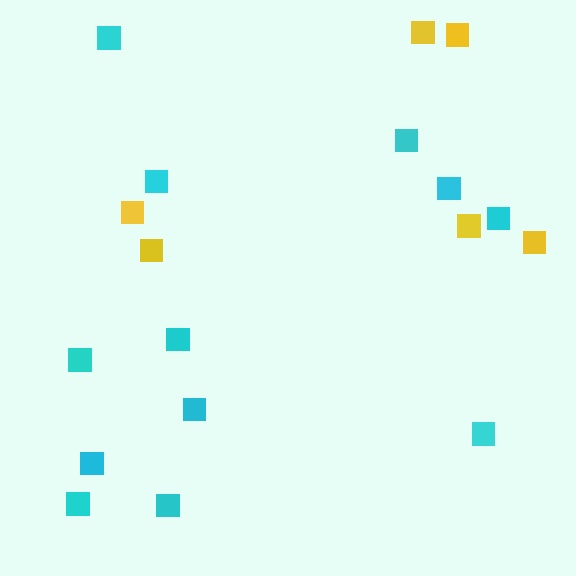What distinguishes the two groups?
There are 2 groups: one group of cyan squares (12) and one group of yellow squares (6).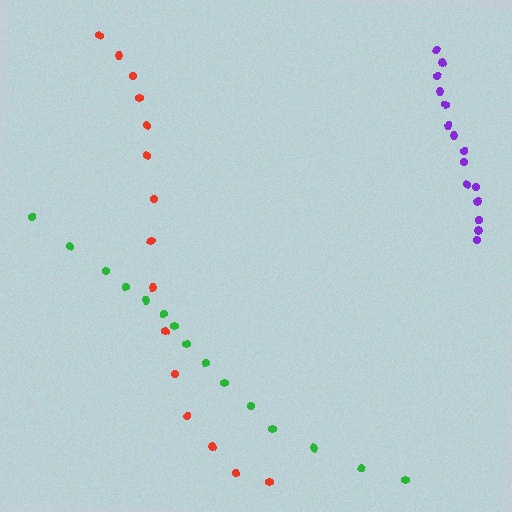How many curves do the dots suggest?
There are 3 distinct paths.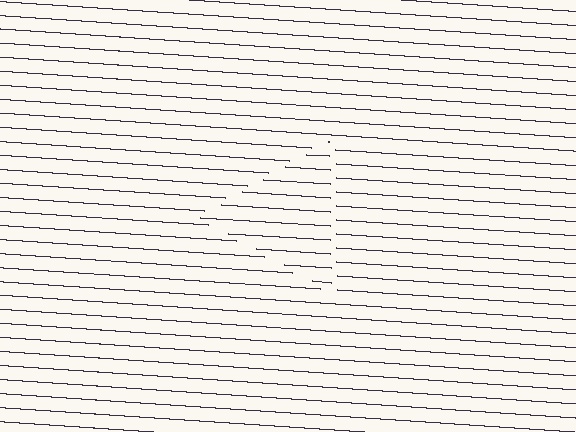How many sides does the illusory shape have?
3 sides — the line-ends trace a triangle.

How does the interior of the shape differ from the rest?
The interior of the shape contains the same grating, shifted by half a period — the contour is defined by the phase discontinuity where line-ends from the inner and outer gratings abut.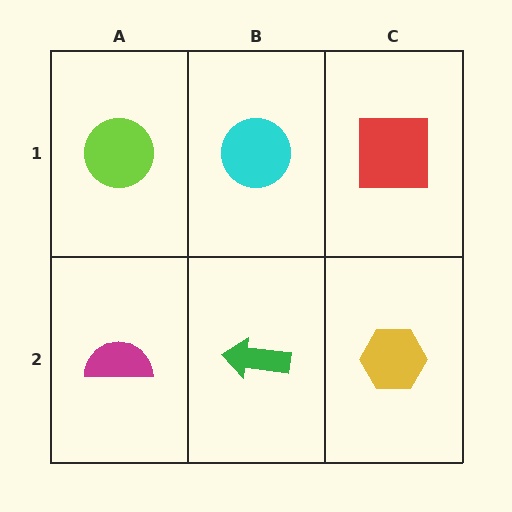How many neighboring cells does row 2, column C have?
2.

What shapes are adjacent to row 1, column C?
A yellow hexagon (row 2, column C), a cyan circle (row 1, column B).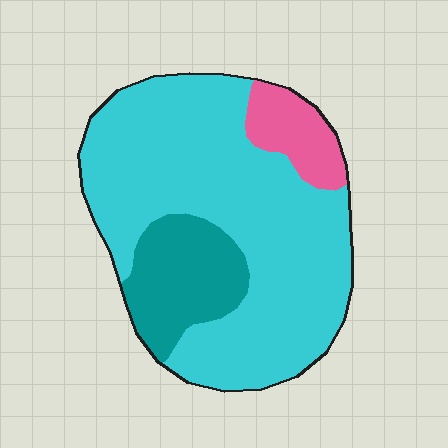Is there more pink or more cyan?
Cyan.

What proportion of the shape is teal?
Teal takes up about one sixth (1/6) of the shape.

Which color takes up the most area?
Cyan, at roughly 70%.